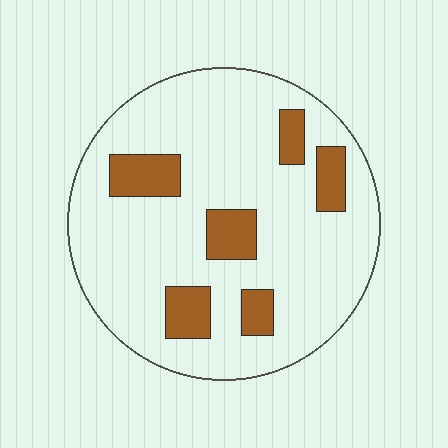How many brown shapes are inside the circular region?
6.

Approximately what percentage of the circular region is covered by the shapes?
Approximately 15%.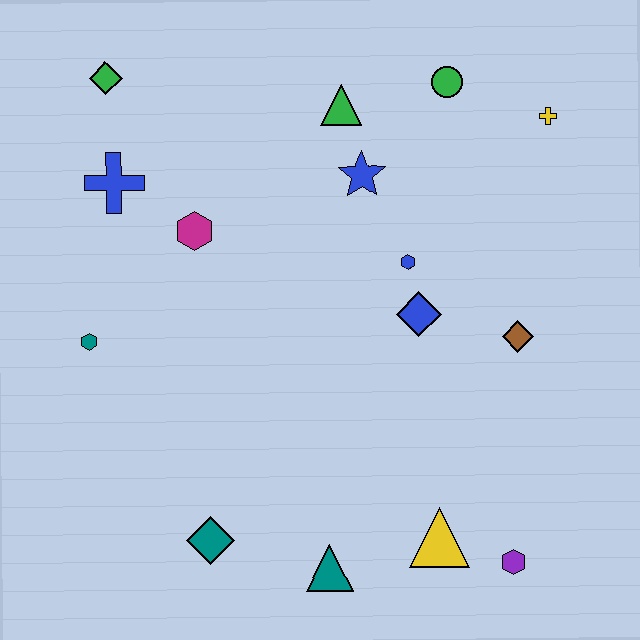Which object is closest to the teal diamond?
The teal triangle is closest to the teal diamond.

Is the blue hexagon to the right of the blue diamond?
No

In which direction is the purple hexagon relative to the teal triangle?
The purple hexagon is to the right of the teal triangle.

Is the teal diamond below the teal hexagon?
Yes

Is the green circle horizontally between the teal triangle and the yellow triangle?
No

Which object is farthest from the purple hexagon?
The green diamond is farthest from the purple hexagon.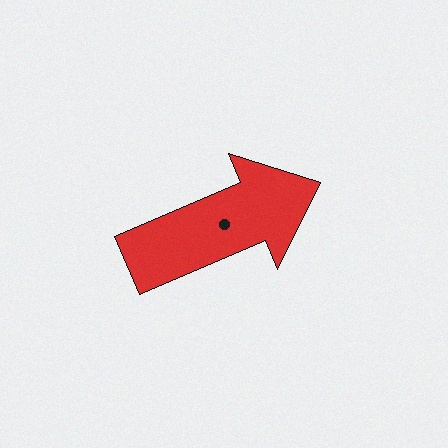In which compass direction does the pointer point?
Northeast.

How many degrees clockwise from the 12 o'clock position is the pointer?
Approximately 67 degrees.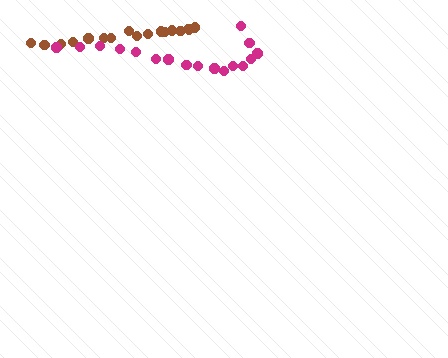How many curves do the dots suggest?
There are 2 distinct paths.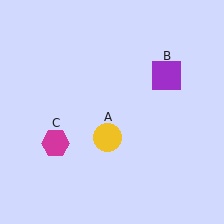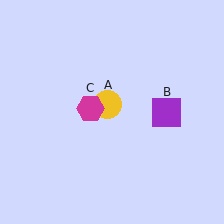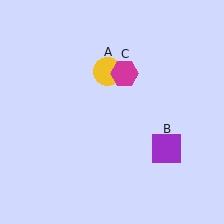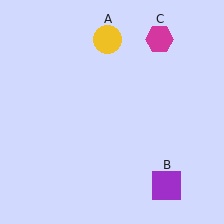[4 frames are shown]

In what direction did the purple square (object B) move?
The purple square (object B) moved down.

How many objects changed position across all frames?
3 objects changed position: yellow circle (object A), purple square (object B), magenta hexagon (object C).